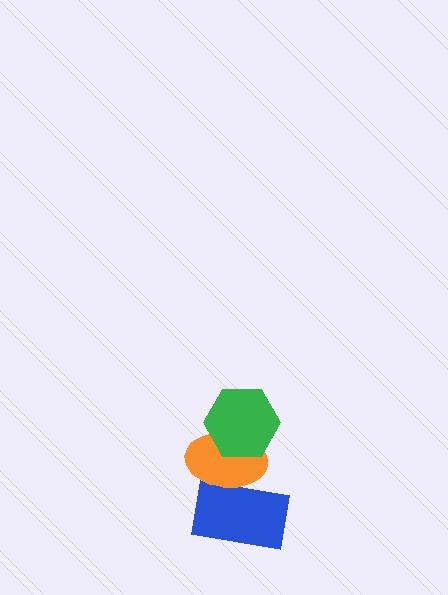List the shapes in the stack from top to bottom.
From top to bottom: the green hexagon, the orange ellipse, the blue rectangle.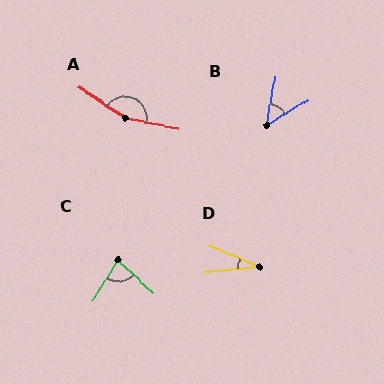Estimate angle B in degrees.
Approximately 48 degrees.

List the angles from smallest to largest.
D (28°), B (48°), C (78°), A (157°).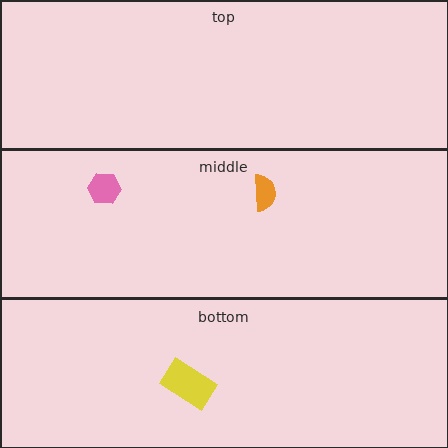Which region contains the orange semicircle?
The middle region.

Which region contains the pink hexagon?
The middle region.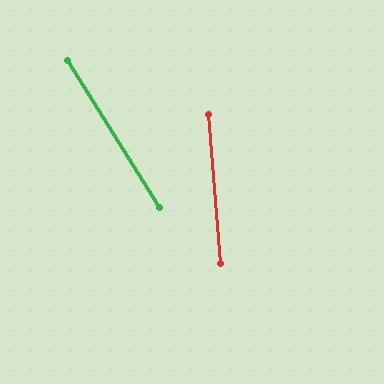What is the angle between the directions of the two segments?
Approximately 27 degrees.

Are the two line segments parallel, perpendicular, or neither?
Neither parallel nor perpendicular — they differ by about 27°.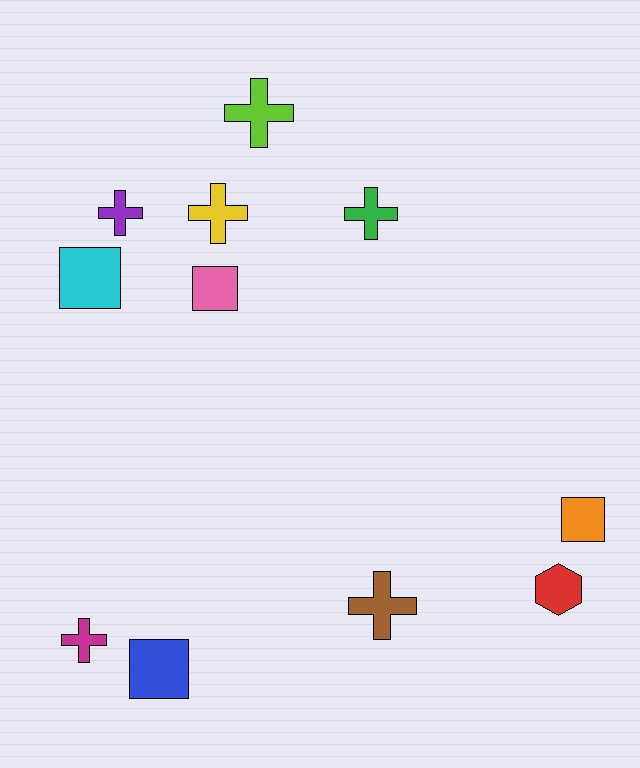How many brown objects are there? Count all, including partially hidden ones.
There is 1 brown object.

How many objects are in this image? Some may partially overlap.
There are 11 objects.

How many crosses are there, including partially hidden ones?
There are 6 crosses.